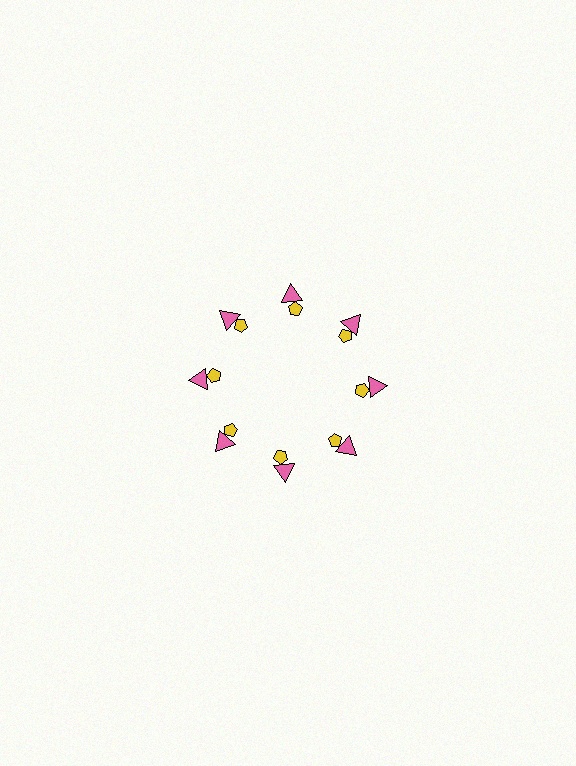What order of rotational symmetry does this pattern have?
This pattern has 8-fold rotational symmetry.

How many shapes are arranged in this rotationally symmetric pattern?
There are 16 shapes, arranged in 8 groups of 2.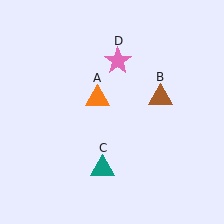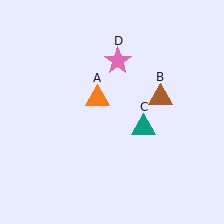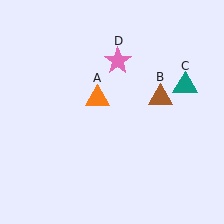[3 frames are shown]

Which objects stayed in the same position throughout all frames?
Orange triangle (object A) and brown triangle (object B) and pink star (object D) remained stationary.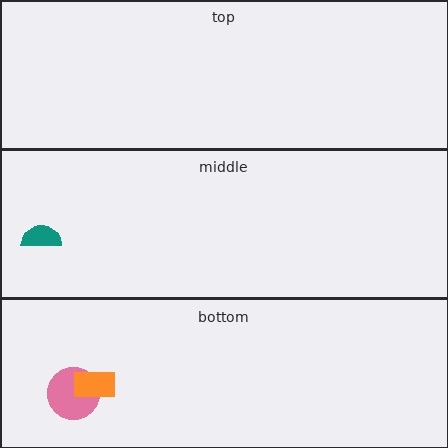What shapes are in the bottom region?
The pink circle, the orange rectangle.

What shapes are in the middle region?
The teal semicircle.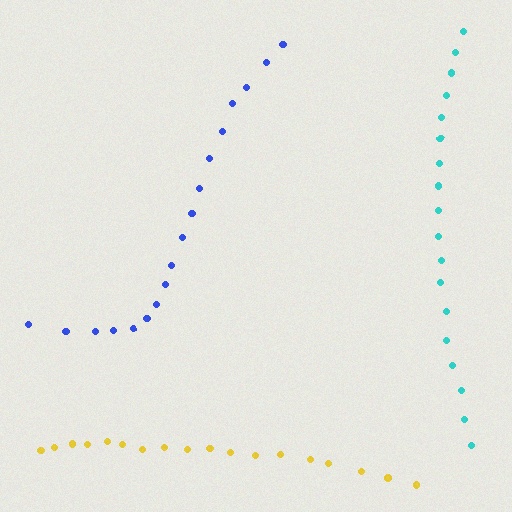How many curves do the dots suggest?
There are 3 distinct paths.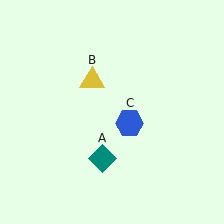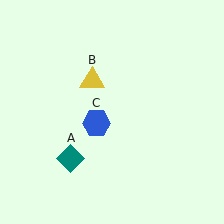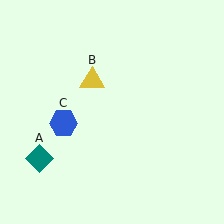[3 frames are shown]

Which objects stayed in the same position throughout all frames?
Yellow triangle (object B) remained stationary.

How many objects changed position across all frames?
2 objects changed position: teal diamond (object A), blue hexagon (object C).